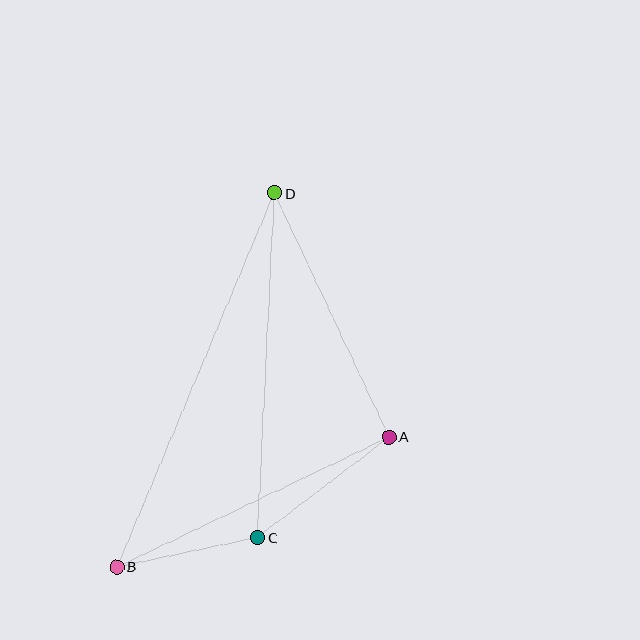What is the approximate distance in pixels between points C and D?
The distance between C and D is approximately 345 pixels.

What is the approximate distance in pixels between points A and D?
The distance between A and D is approximately 269 pixels.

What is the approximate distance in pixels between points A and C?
The distance between A and C is approximately 166 pixels.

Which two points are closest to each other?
Points B and C are closest to each other.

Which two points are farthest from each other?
Points B and D are farthest from each other.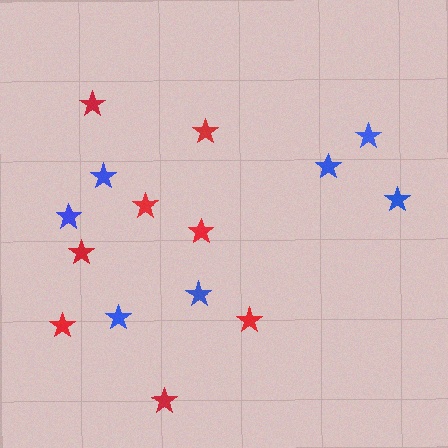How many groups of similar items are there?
There are 2 groups: one group of red stars (8) and one group of blue stars (7).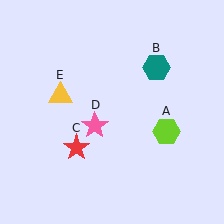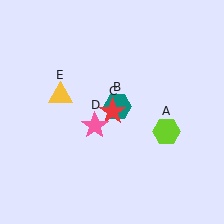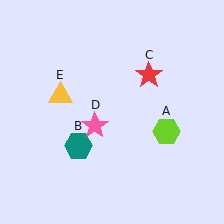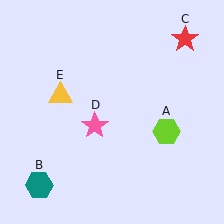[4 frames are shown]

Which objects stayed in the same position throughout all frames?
Lime hexagon (object A) and pink star (object D) and yellow triangle (object E) remained stationary.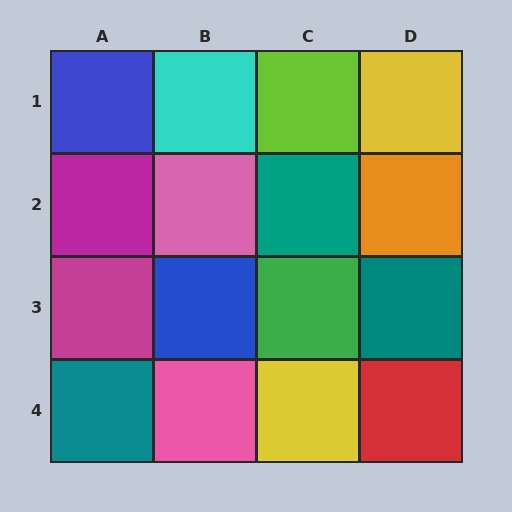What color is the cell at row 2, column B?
Pink.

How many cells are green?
1 cell is green.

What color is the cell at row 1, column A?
Blue.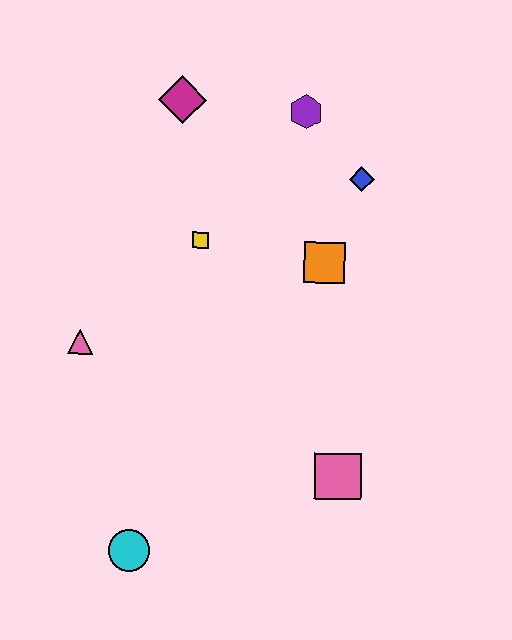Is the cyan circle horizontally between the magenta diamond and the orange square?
No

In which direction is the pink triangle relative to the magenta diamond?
The pink triangle is below the magenta diamond.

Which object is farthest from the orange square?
The cyan circle is farthest from the orange square.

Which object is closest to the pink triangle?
The yellow square is closest to the pink triangle.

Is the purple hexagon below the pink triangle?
No